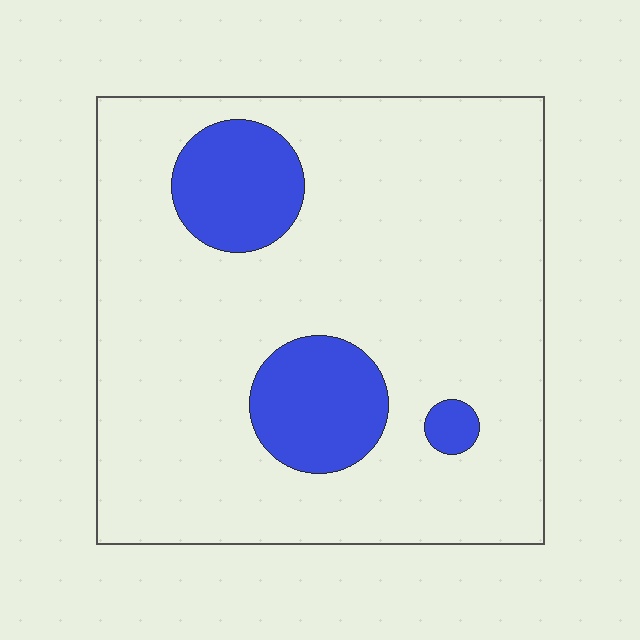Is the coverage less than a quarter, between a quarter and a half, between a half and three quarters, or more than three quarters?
Less than a quarter.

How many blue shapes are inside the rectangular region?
3.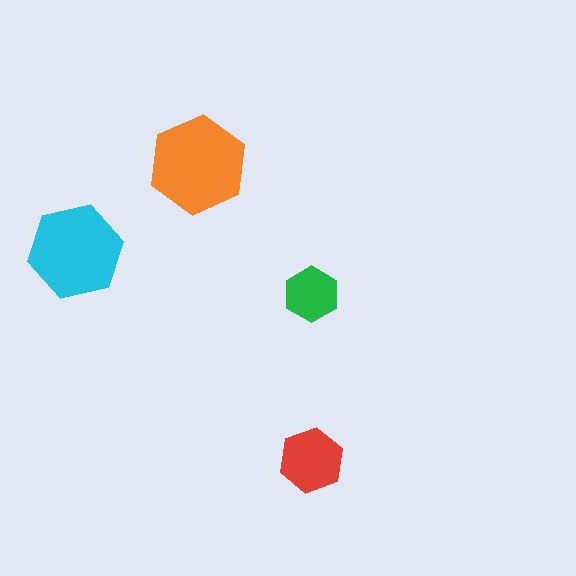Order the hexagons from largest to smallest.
the orange one, the cyan one, the red one, the green one.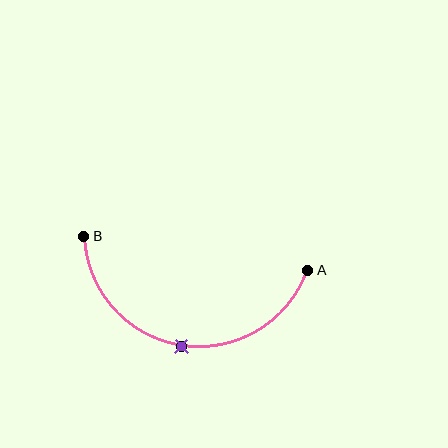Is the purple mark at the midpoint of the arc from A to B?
Yes. The purple mark lies on the arc at equal arc-length from both A and B — it is the arc midpoint.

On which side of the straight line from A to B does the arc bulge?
The arc bulges below the straight line connecting A and B.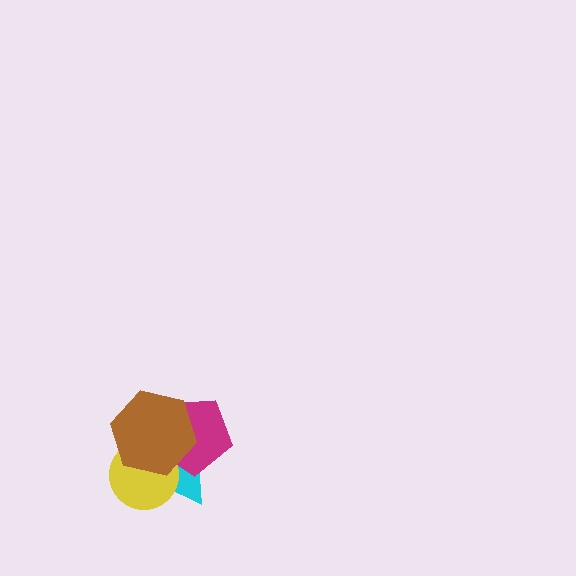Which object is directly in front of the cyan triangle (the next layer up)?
The yellow circle is directly in front of the cyan triangle.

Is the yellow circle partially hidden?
Yes, it is partially covered by another shape.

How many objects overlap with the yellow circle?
3 objects overlap with the yellow circle.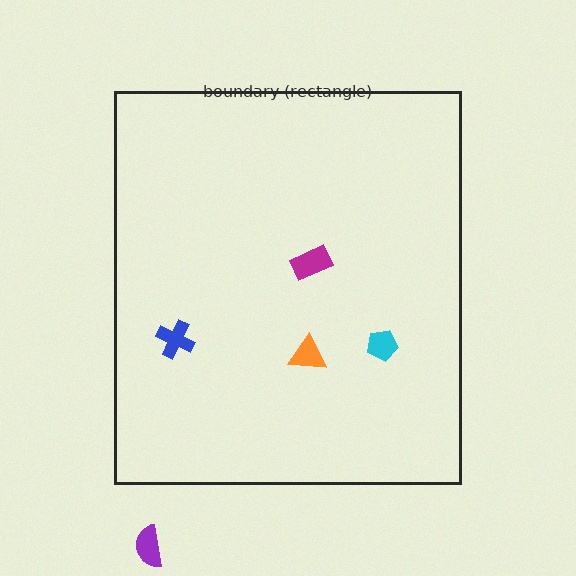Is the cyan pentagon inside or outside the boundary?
Inside.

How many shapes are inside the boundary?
4 inside, 1 outside.